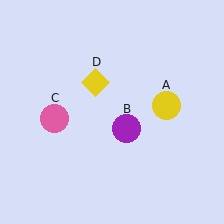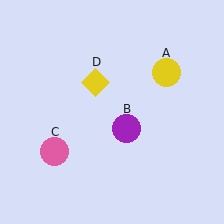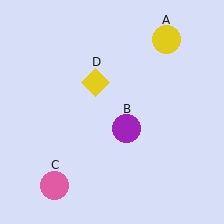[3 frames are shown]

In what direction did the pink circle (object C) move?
The pink circle (object C) moved down.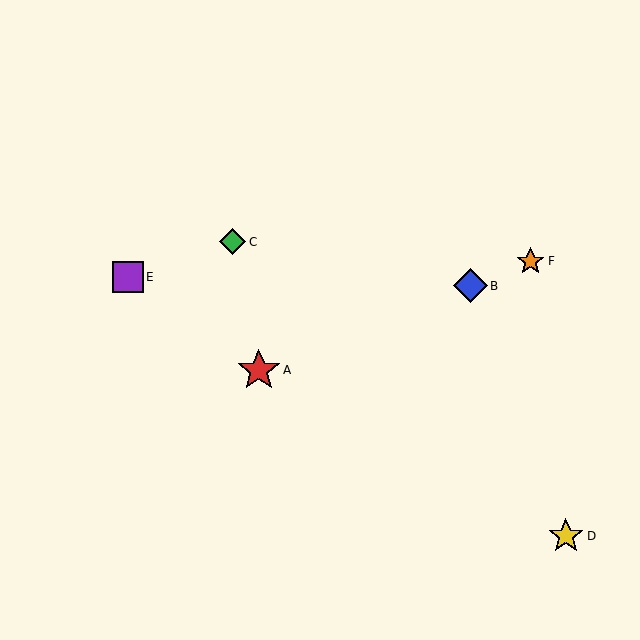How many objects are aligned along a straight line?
3 objects (A, B, F) are aligned along a straight line.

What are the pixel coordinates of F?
Object F is at (531, 261).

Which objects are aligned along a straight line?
Objects A, B, F are aligned along a straight line.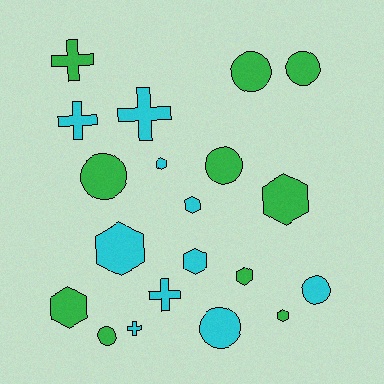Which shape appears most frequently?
Hexagon, with 8 objects.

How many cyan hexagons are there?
There are 4 cyan hexagons.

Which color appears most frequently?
Cyan, with 10 objects.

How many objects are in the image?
There are 20 objects.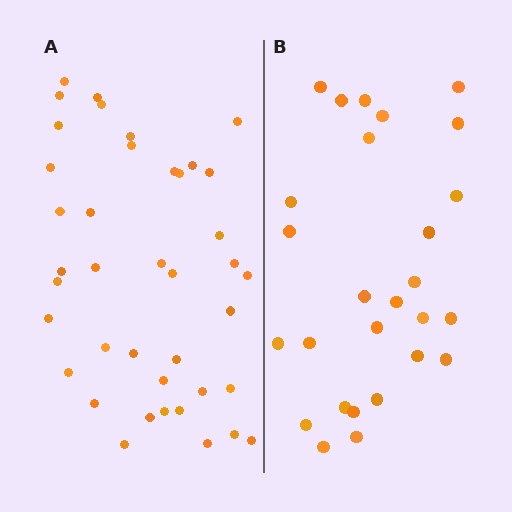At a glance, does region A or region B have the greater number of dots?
Region A (the left region) has more dots.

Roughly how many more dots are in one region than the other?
Region A has approximately 15 more dots than region B.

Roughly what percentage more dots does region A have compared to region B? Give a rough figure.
About 50% more.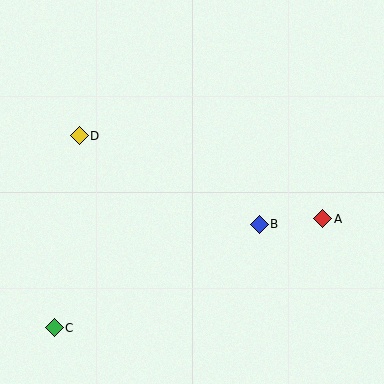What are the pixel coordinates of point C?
Point C is at (54, 328).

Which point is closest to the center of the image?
Point B at (259, 224) is closest to the center.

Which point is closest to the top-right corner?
Point A is closest to the top-right corner.